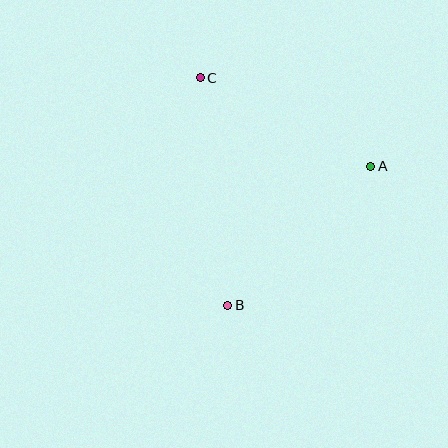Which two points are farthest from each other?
Points B and C are farthest from each other.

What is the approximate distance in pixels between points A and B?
The distance between A and B is approximately 199 pixels.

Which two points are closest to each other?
Points A and C are closest to each other.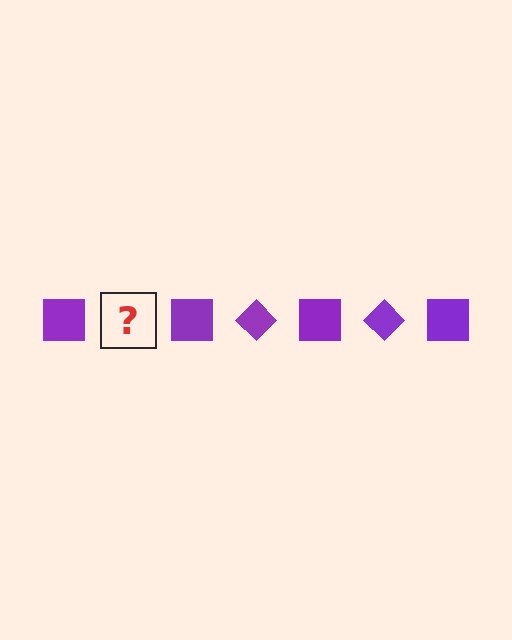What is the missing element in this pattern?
The missing element is a purple diamond.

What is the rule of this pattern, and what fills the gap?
The rule is that the pattern cycles through square, diamond shapes in purple. The gap should be filled with a purple diamond.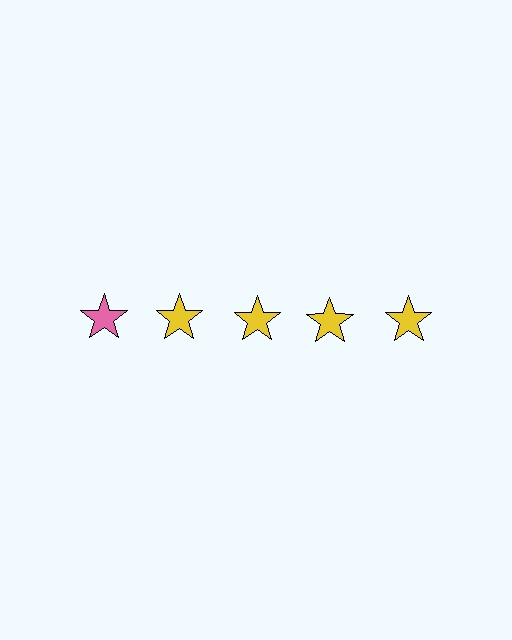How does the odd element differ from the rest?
It has a different color: pink instead of yellow.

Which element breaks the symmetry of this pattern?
The pink star in the top row, leftmost column breaks the symmetry. All other shapes are yellow stars.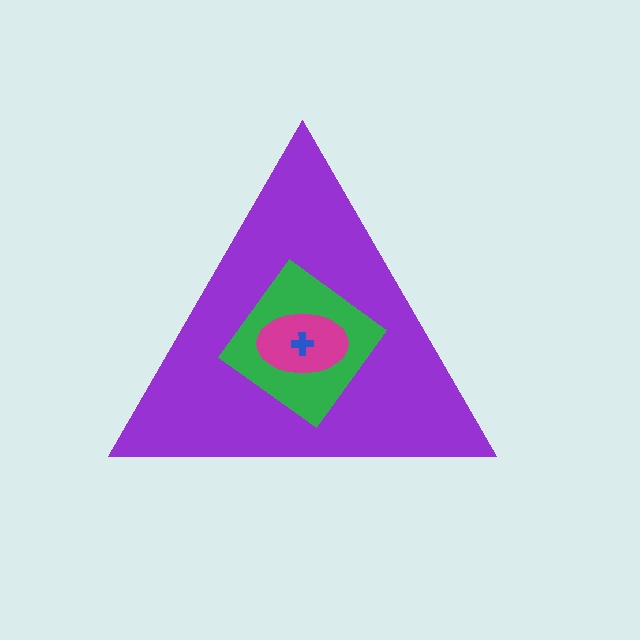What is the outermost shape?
The purple triangle.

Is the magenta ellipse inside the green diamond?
Yes.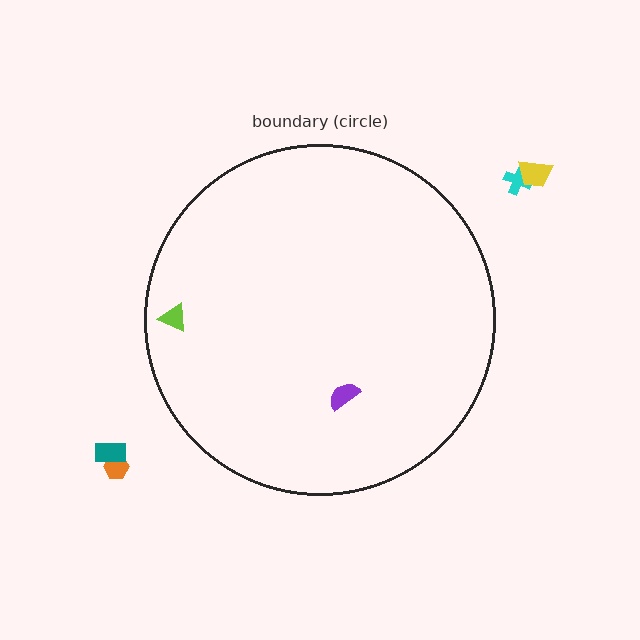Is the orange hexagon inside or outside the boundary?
Outside.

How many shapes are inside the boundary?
2 inside, 4 outside.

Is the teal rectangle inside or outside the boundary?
Outside.